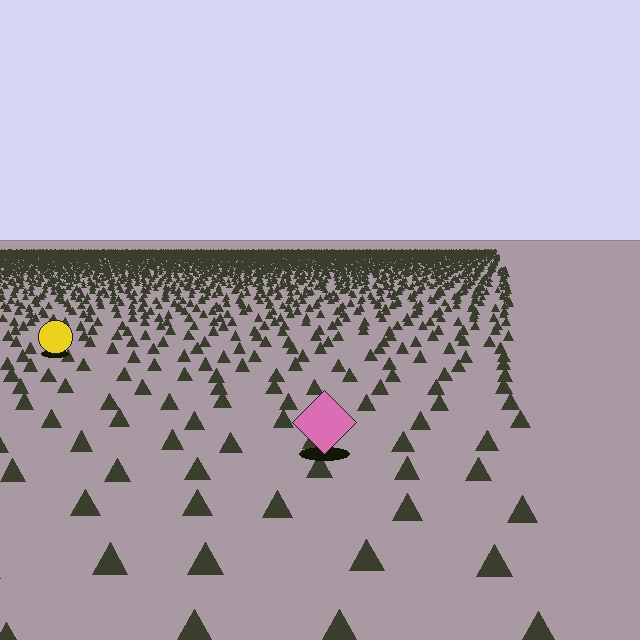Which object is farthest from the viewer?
The yellow circle is farthest from the viewer. It appears smaller and the ground texture around it is denser.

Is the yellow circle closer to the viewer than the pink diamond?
No. The pink diamond is closer — you can tell from the texture gradient: the ground texture is coarser near it.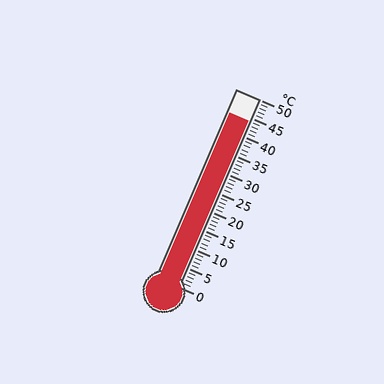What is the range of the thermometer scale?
The thermometer scale ranges from 0°C to 50°C.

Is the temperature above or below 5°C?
The temperature is above 5°C.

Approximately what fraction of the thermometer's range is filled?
The thermometer is filled to approximately 90% of its range.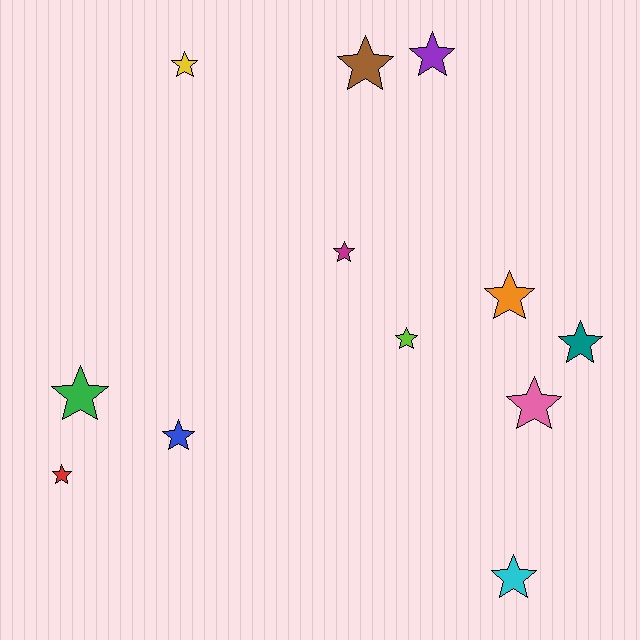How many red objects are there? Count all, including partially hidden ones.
There is 1 red object.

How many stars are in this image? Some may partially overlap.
There are 12 stars.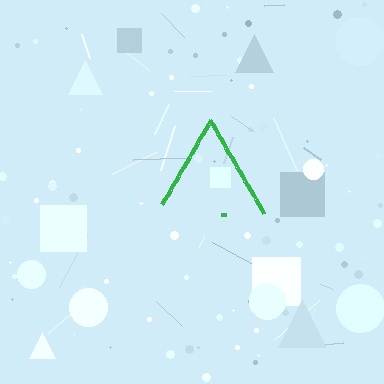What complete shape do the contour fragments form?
The contour fragments form a triangle.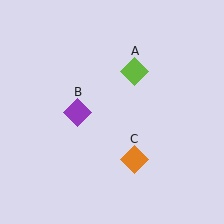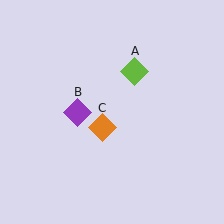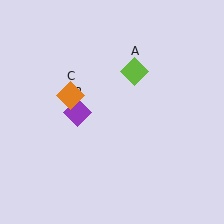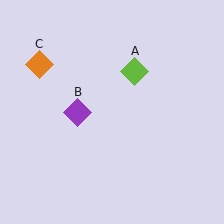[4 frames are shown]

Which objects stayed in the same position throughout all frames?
Lime diamond (object A) and purple diamond (object B) remained stationary.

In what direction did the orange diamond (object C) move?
The orange diamond (object C) moved up and to the left.